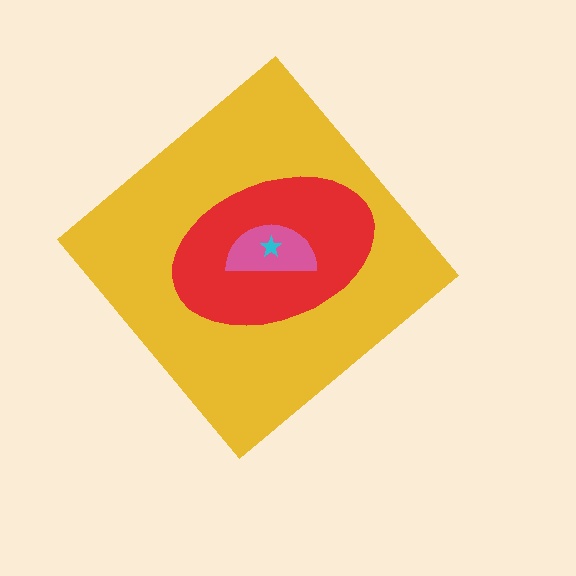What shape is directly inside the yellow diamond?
The red ellipse.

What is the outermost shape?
The yellow diamond.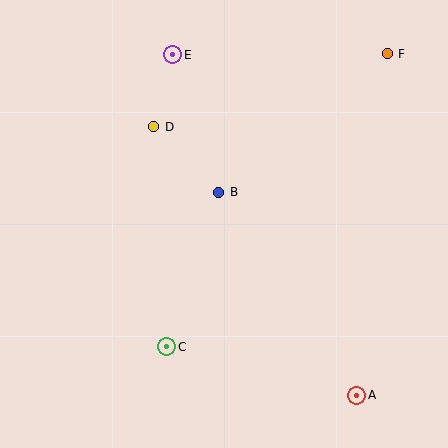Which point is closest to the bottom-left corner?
Point C is closest to the bottom-left corner.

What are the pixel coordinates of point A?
Point A is at (357, 395).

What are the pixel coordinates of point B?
Point B is at (219, 192).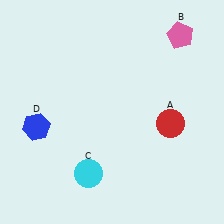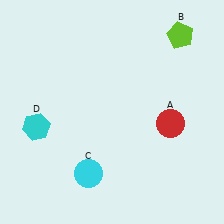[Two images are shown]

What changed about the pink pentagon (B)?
In Image 1, B is pink. In Image 2, it changed to lime.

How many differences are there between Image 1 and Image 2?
There are 2 differences between the two images.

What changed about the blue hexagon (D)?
In Image 1, D is blue. In Image 2, it changed to cyan.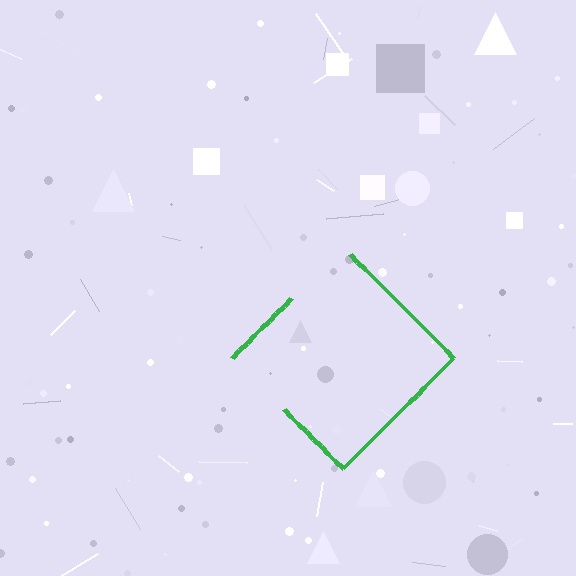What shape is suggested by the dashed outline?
The dashed outline suggests a diamond.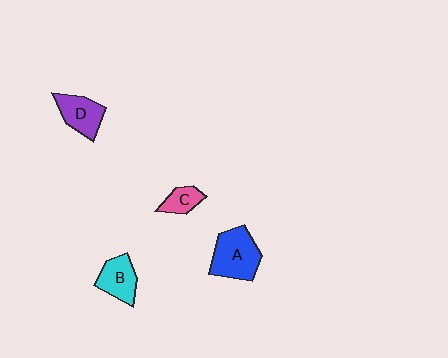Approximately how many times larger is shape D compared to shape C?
Approximately 1.7 times.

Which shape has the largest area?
Shape A (blue).